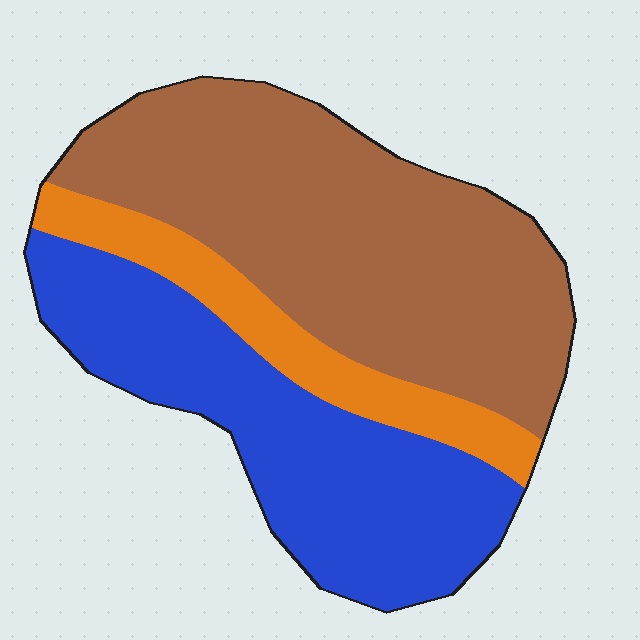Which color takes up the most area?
Brown, at roughly 50%.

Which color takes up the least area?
Orange, at roughly 15%.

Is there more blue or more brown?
Brown.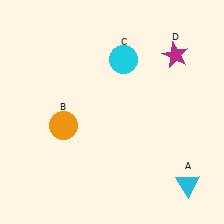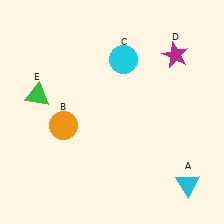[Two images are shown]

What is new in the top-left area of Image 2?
A green triangle (E) was added in the top-left area of Image 2.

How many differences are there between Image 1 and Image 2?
There is 1 difference between the two images.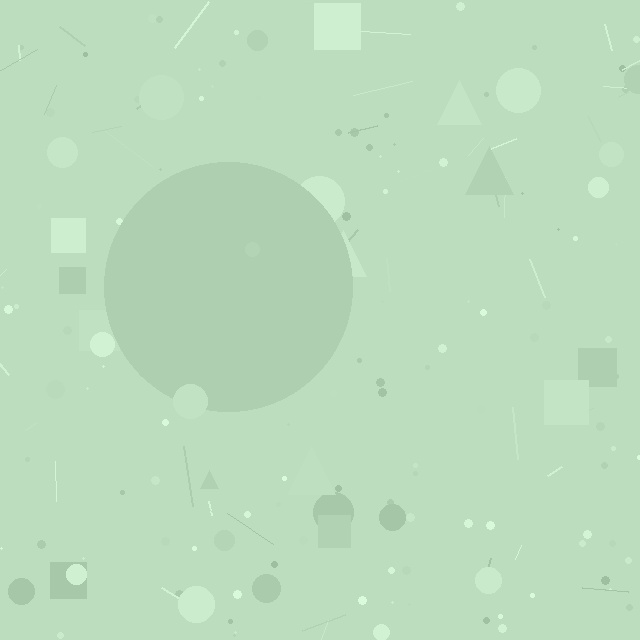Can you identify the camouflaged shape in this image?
The camouflaged shape is a circle.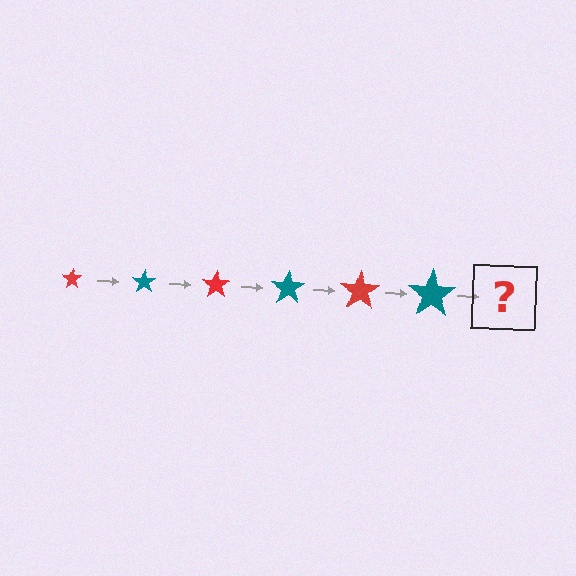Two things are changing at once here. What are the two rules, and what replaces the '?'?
The two rules are that the star grows larger each step and the color cycles through red and teal. The '?' should be a red star, larger than the previous one.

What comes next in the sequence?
The next element should be a red star, larger than the previous one.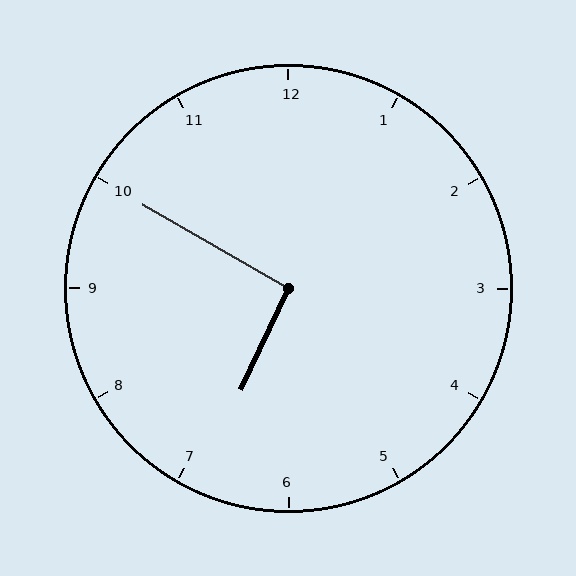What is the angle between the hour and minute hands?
Approximately 95 degrees.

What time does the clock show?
6:50.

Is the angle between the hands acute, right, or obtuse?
It is right.